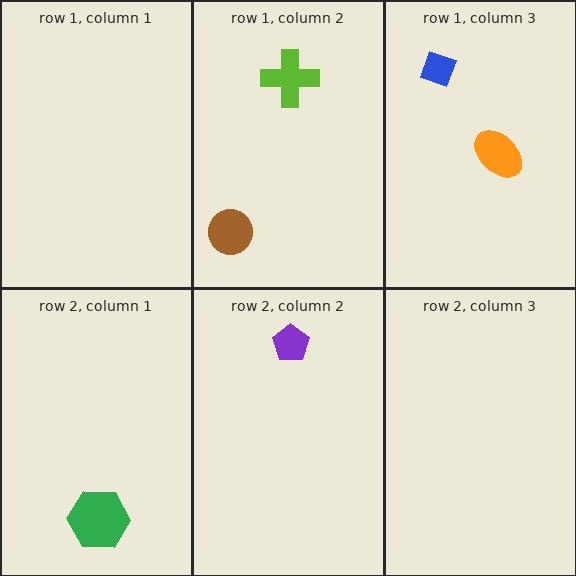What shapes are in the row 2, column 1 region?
The green hexagon.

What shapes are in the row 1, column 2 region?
The brown circle, the lime cross.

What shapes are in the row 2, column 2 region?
The purple pentagon.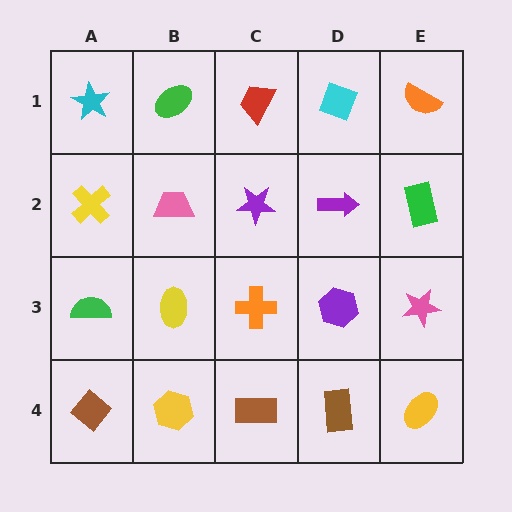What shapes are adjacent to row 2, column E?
An orange semicircle (row 1, column E), a pink star (row 3, column E), a purple arrow (row 2, column D).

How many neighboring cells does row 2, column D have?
4.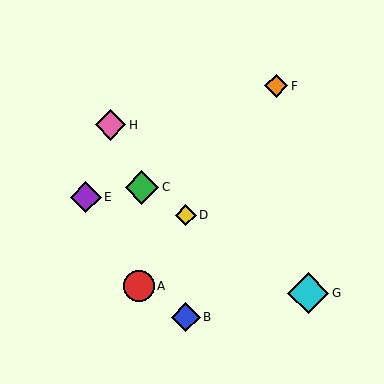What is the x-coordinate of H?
Object H is at x≈111.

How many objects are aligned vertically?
2 objects (B, D) are aligned vertically.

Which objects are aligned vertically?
Objects B, D are aligned vertically.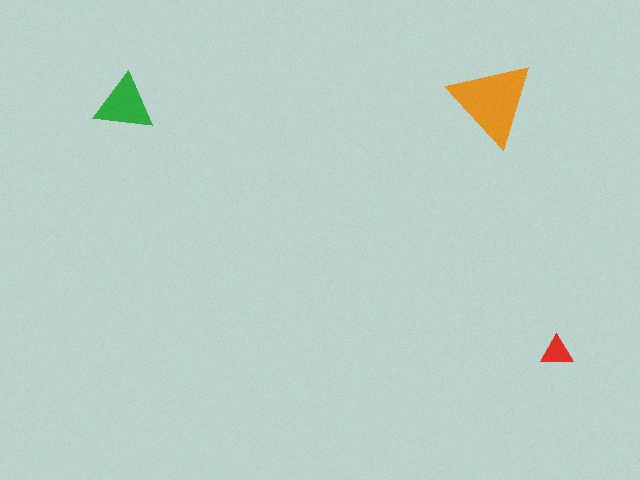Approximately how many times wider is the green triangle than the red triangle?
About 2 times wider.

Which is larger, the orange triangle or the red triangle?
The orange one.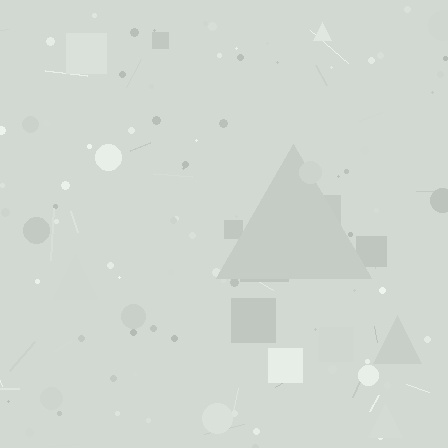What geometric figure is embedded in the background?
A triangle is embedded in the background.